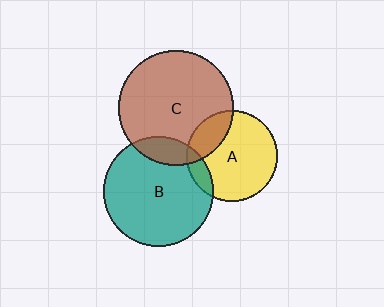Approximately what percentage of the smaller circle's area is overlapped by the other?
Approximately 15%.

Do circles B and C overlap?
Yes.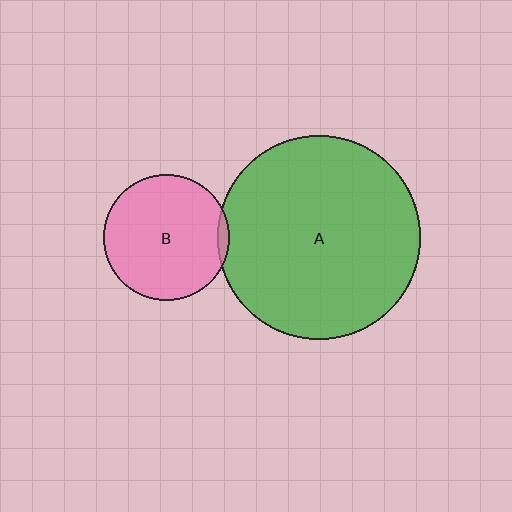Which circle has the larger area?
Circle A (green).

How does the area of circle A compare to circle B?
Approximately 2.6 times.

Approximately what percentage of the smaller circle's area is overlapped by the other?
Approximately 5%.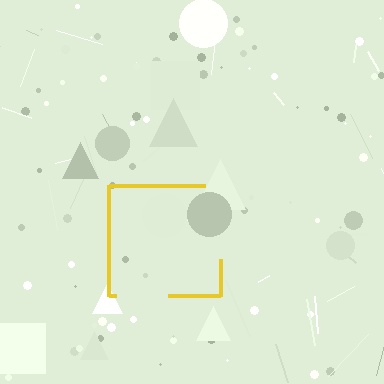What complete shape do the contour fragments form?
The contour fragments form a square.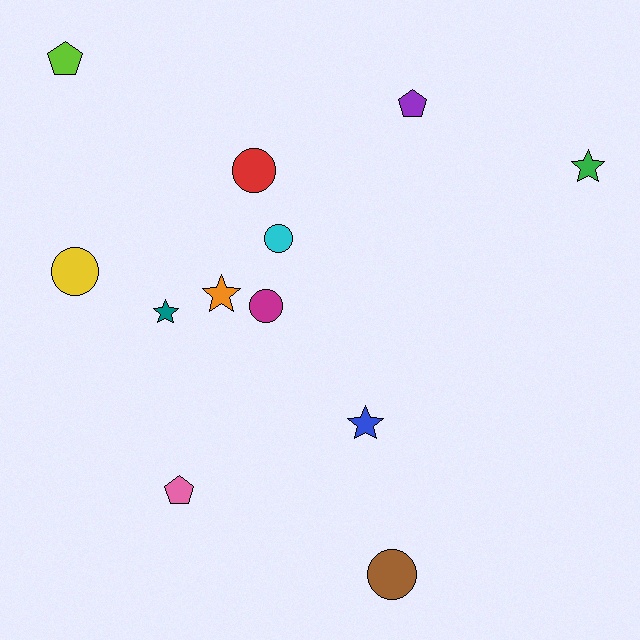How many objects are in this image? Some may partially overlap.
There are 12 objects.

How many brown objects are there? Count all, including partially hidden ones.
There is 1 brown object.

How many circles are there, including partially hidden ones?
There are 5 circles.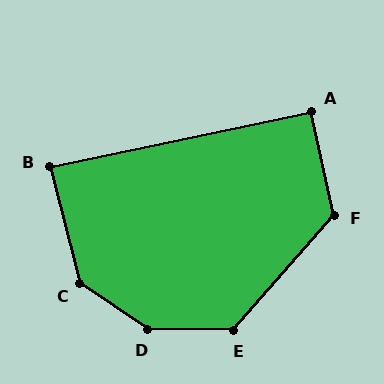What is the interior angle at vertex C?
Approximately 139 degrees (obtuse).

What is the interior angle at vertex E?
Approximately 131 degrees (obtuse).